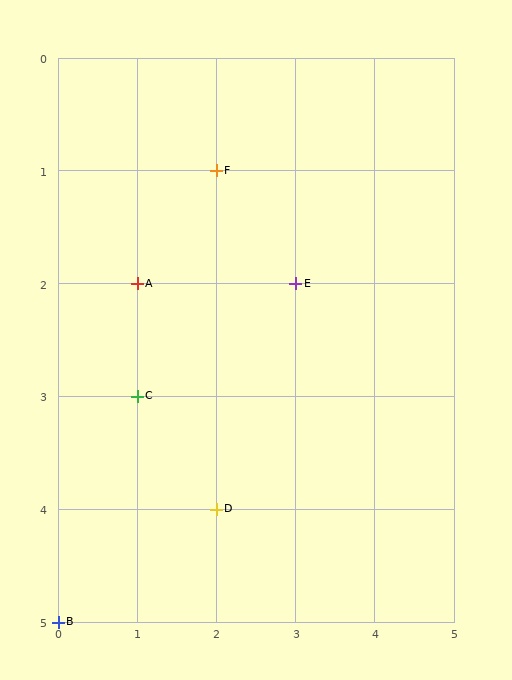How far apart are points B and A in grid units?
Points B and A are 1 column and 3 rows apart (about 3.2 grid units diagonally).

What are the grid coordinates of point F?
Point F is at grid coordinates (2, 1).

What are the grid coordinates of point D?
Point D is at grid coordinates (2, 4).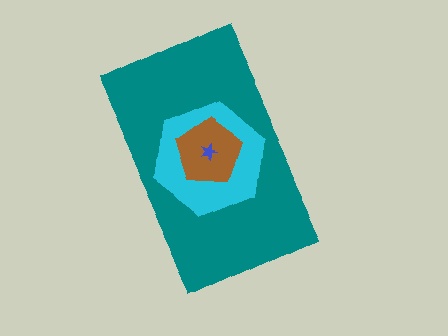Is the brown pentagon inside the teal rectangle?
Yes.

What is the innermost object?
The blue star.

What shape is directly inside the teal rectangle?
The cyan hexagon.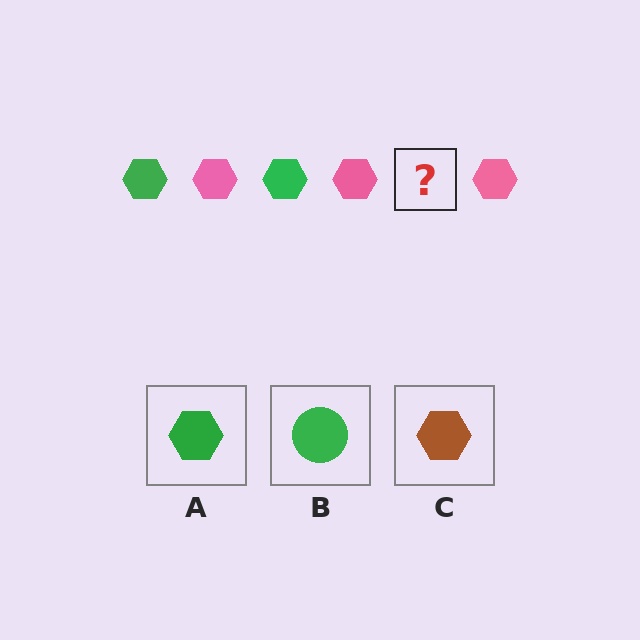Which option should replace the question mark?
Option A.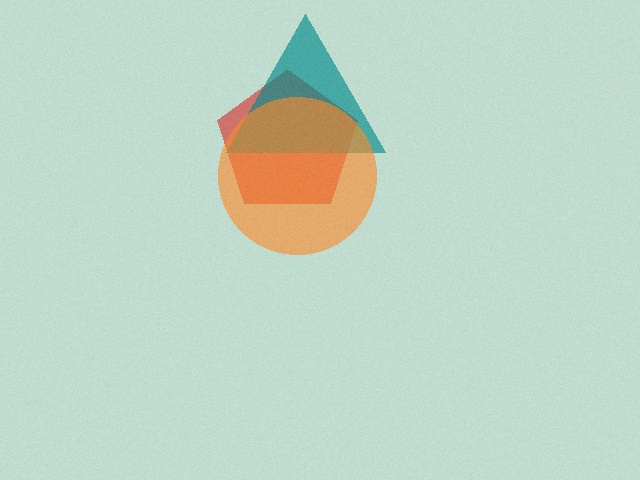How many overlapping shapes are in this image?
There are 3 overlapping shapes in the image.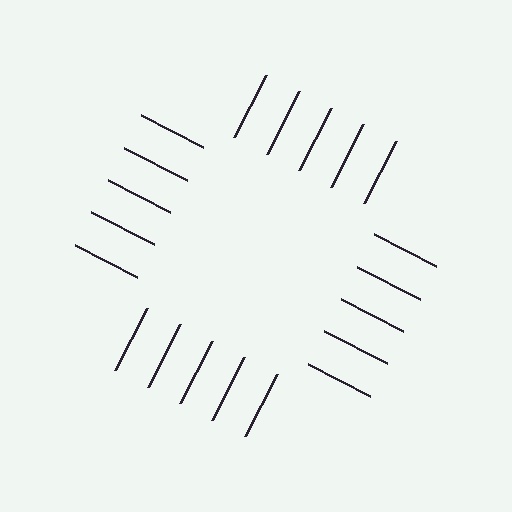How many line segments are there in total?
20 — 5 along each of the 4 edges.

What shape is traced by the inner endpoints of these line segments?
An illusory square — the line segments terminate on its edges but no continuous stroke is drawn.